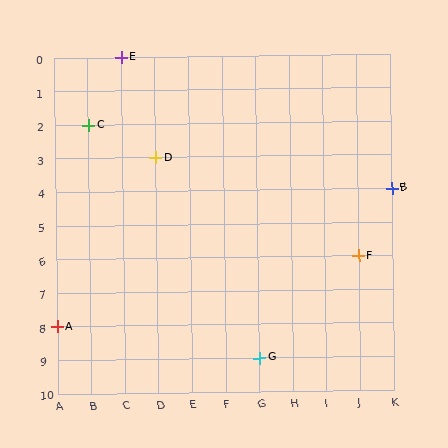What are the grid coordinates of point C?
Point C is at grid coordinates (B, 2).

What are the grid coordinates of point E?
Point E is at grid coordinates (C, 0).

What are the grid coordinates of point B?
Point B is at grid coordinates (K, 4).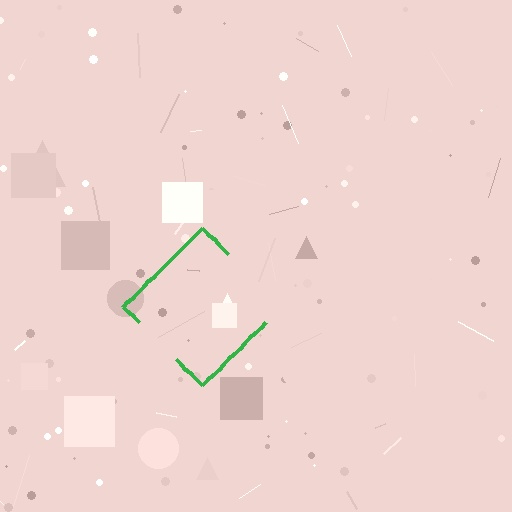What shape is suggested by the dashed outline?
The dashed outline suggests a diamond.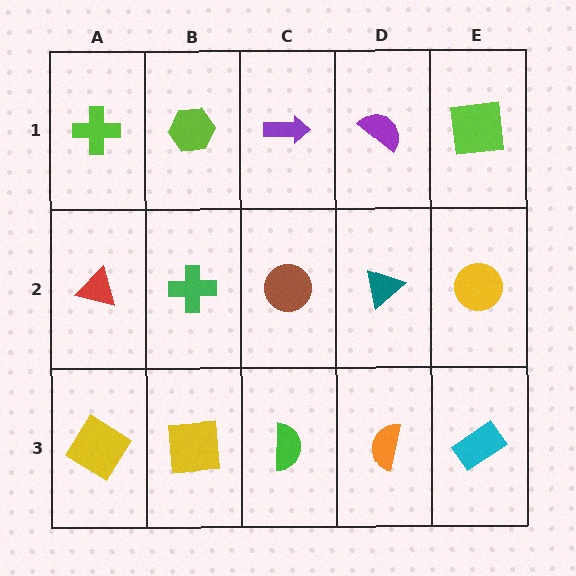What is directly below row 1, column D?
A teal triangle.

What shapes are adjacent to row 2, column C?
A purple arrow (row 1, column C), a green semicircle (row 3, column C), a green cross (row 2, column B), a teal triangle (row 2, column D).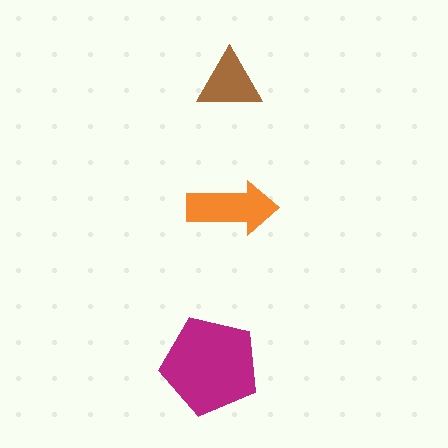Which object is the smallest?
The brown triangle.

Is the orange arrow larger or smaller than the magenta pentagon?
Smaller.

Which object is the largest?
The magenta pentagon.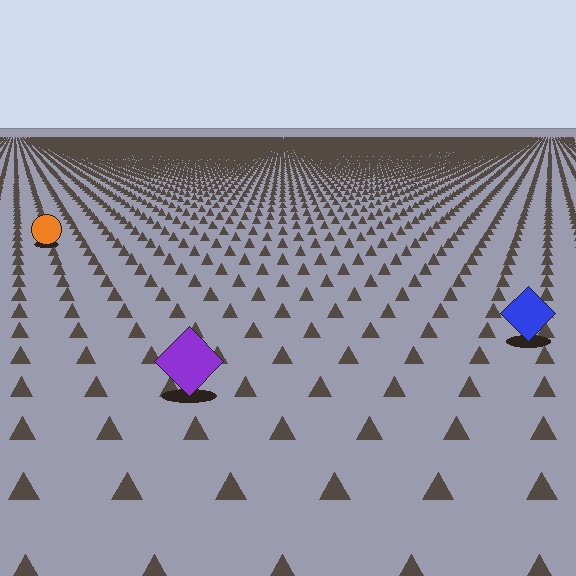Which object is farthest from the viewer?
The orange circle is farthest from the viewer. It appears smaller and the ground texture around it is denser.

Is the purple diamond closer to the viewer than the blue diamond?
Yes. The purple diamond is closer — you can tell from the texture gradient: the ground texture is coarser near it.